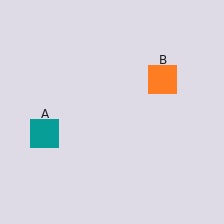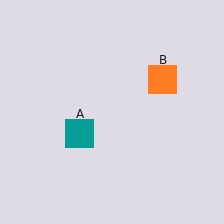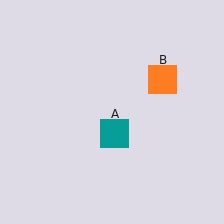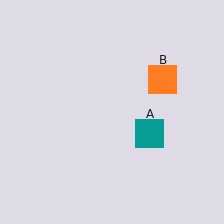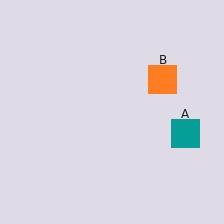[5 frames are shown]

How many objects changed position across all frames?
1 object changed position: teal square (object A).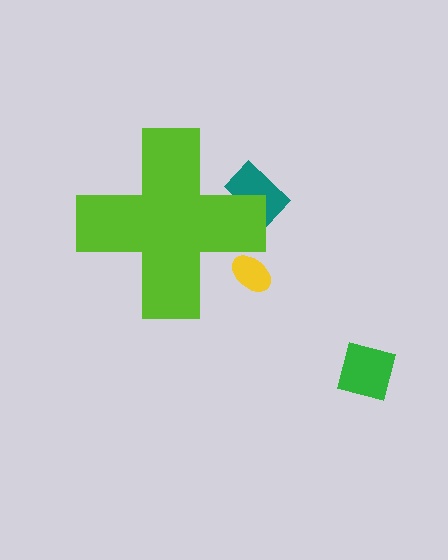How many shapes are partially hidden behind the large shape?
2 shapes are partially hidden.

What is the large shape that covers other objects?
A lime cross.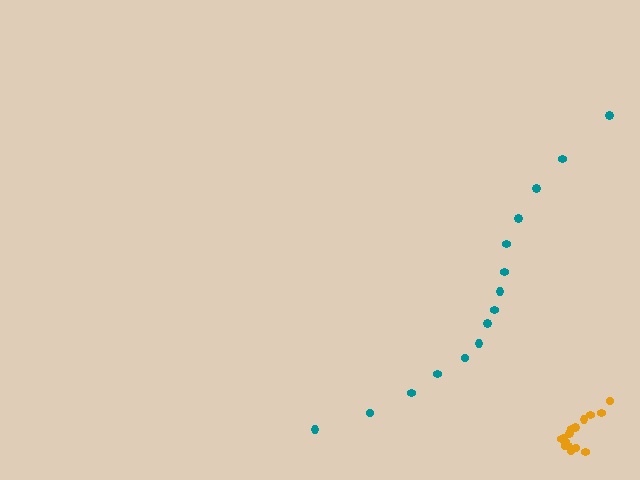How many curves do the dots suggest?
There are 2 distinct paths.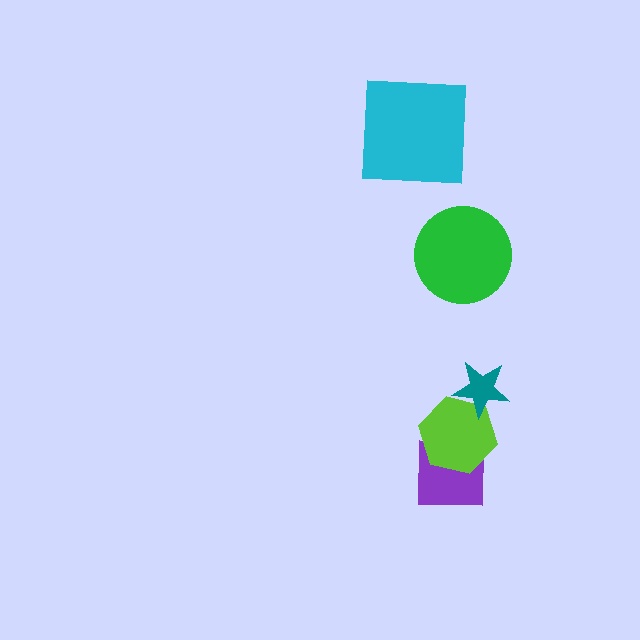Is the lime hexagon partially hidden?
Yes, it is partially covered by another shape.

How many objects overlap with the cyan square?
0 objects overlap with the cyan square.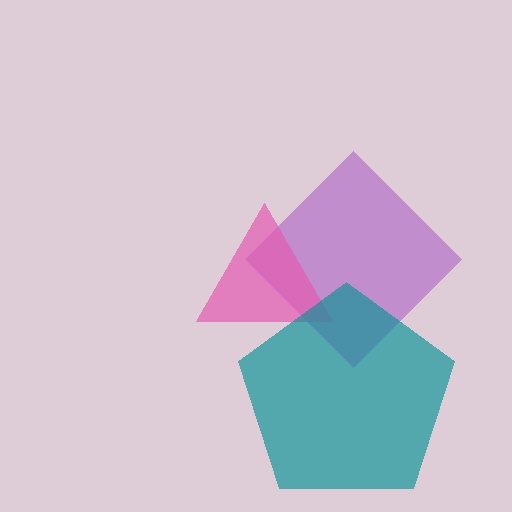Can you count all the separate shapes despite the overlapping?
Yes, there are 3 separate shapes.